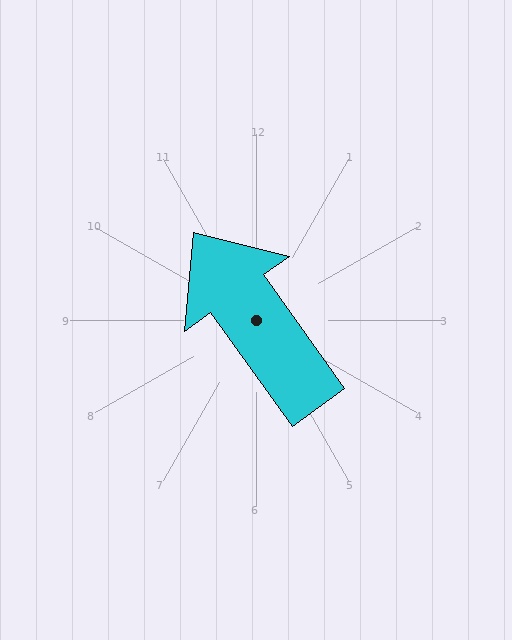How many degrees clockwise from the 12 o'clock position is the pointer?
Approximately 324 degrees.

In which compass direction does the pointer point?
Northwest.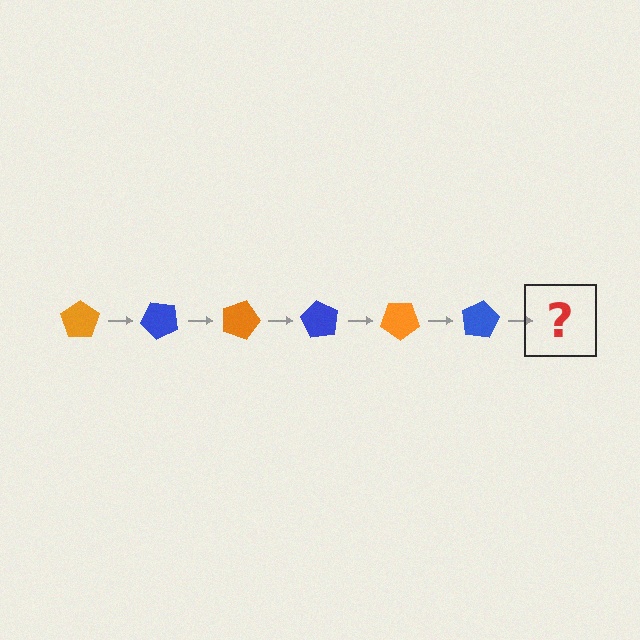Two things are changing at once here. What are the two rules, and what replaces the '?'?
The two rules are that it rotates 45 degrees each step and the color cycles through orange and blue. The '?' should be an orange pentagon, rotated 270 degrees from the start.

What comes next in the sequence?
The next element should be an orange pentagon, rotated 270 degrees from the start.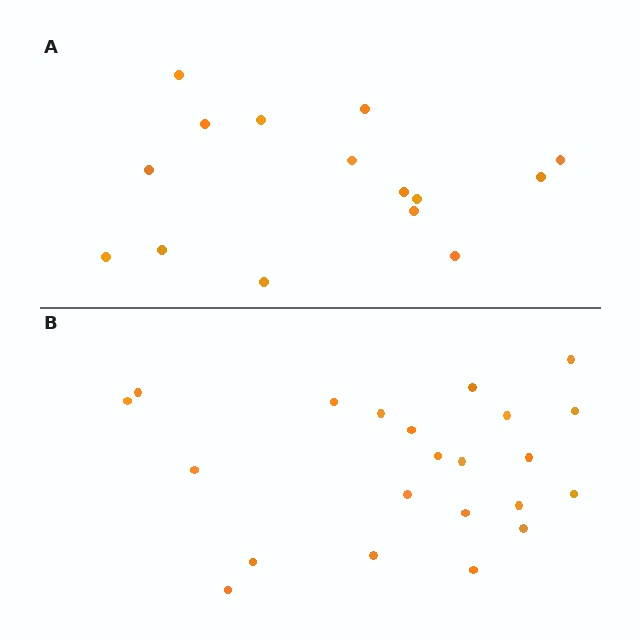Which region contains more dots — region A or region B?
Region B (the bottom region) has more dots.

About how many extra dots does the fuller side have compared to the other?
Region B has roughly 8 or so more dots than region A.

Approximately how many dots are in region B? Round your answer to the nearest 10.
About 20 dots. (The exact count is 22, which rounds to 20.)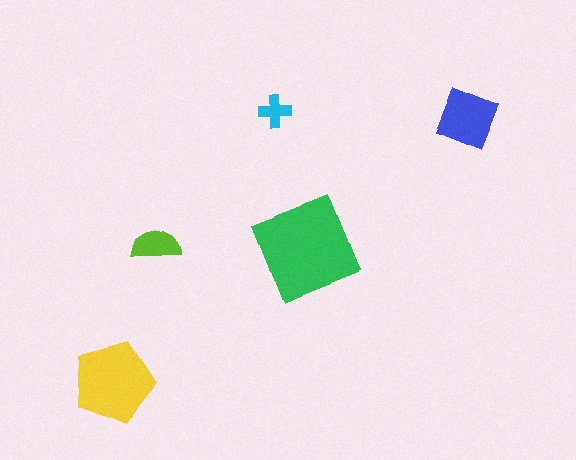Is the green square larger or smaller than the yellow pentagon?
Larger.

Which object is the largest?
The green square.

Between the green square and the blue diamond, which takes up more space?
The green square.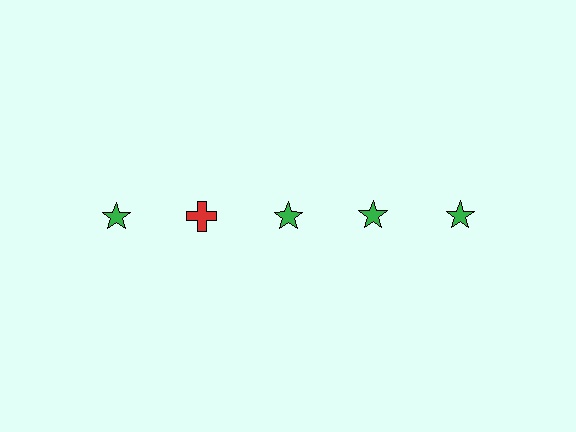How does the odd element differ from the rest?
It differs in both color (red instead of green) and shape (cross instead of star).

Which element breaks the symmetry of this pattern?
The red cross in the top row, second from left column breaks the symmetry. All other shapes are green stars.